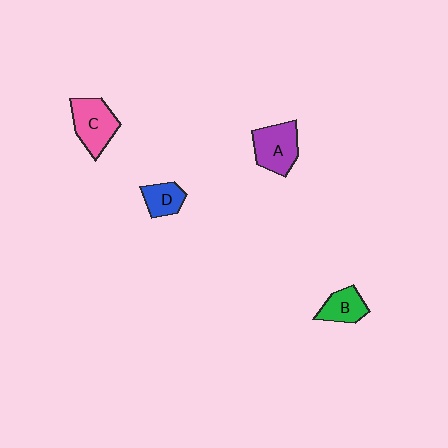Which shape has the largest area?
Shape C (pink).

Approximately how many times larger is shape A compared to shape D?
Approximately 1.6 times.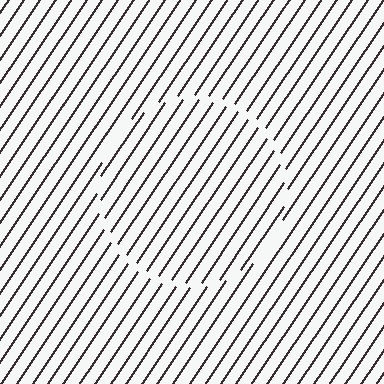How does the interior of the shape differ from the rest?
The interior of the shape contains the same grating, shifted by half a period — the contour is defined by the phase discontinuity where line-ends from the inner and outer gratings abut.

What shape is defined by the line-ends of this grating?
An illusory circle. The interior of the shape contains the same grating, shifted by half a period — the contour is defined by the phase discontinuity where line-ends from the inner and outer gratings abut.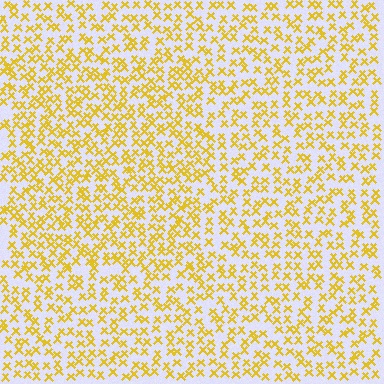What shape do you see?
I see a rectangle.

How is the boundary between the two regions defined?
The boundary is defined by a change in element density (approximately 1.4x ratio). All elements are the same color, size, and shape.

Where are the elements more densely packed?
The elements are more densely packed inside the rectangle boundary.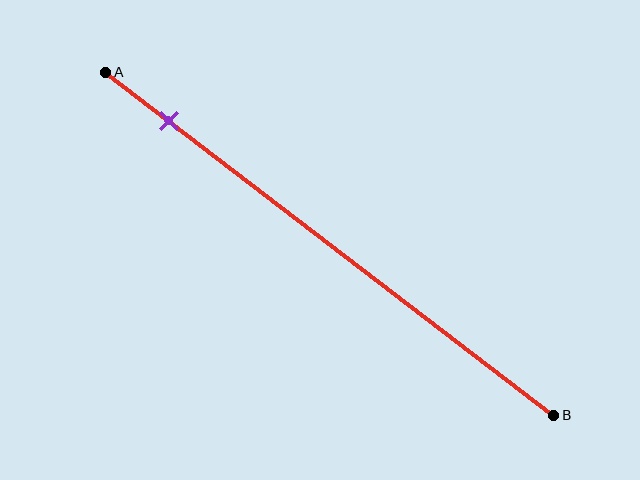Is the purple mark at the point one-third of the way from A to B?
No, the mark is at about 15% from A, not at the 33% one-third point.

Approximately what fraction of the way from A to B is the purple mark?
The purple mark is approximately 15% of the way from A to B.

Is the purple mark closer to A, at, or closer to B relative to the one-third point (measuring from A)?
The purple mark is closer to point A than the one-third point of segment AB.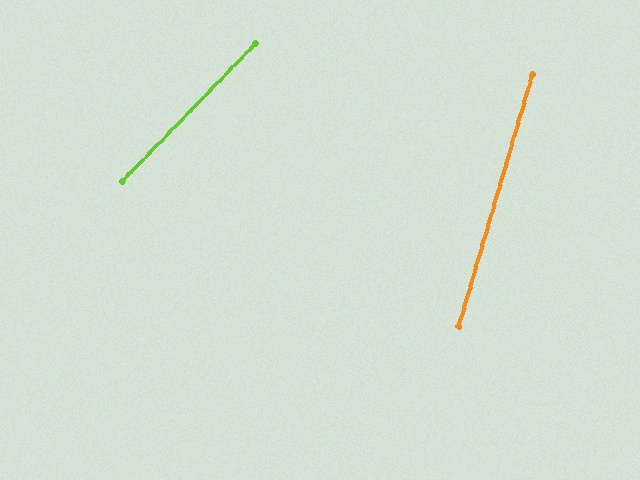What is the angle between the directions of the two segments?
Approximately 28 degrees.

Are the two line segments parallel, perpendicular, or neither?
Neither parallel nor perpendicular — they differ by about 28°.